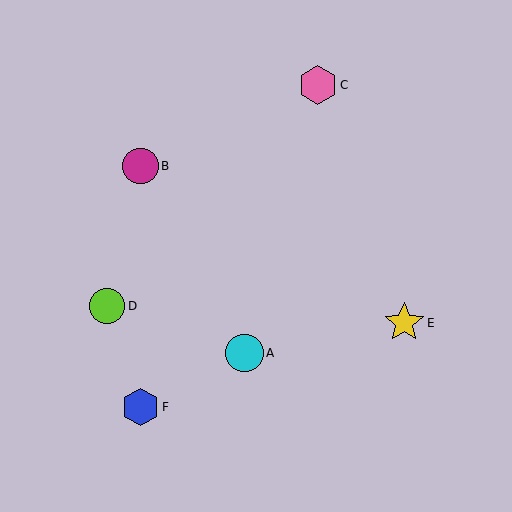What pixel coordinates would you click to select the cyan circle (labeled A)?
Click at (245, 353) to select the cyan circle A.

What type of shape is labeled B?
Shape B is a magenta circle.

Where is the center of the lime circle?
The center of the lime circle is at (107, 306).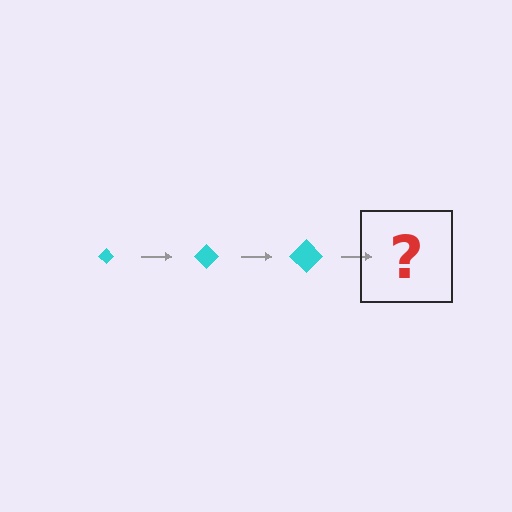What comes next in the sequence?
The next element should be a cyan diamond, larger than the previous one.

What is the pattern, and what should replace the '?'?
The pattern is that the diamond gets progressively larger each step. The '?' should be a cyan diamond, larger than the previous one.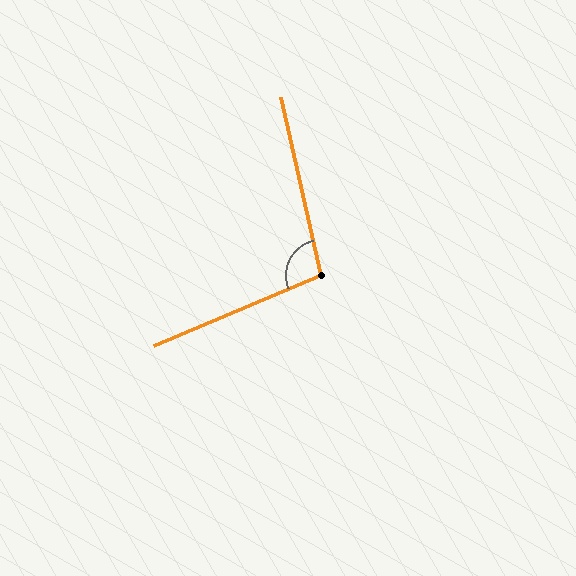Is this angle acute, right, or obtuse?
It is obtuse.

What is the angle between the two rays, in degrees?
Approximately 100 degrees.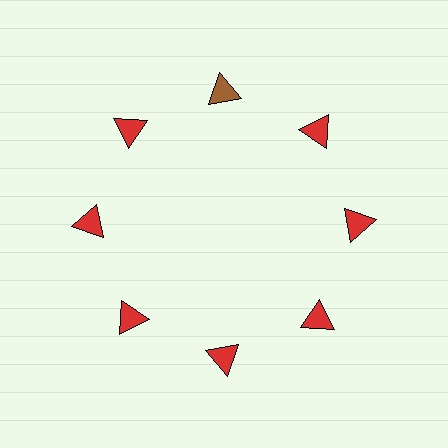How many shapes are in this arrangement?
There are 8 shapes arranged in a ring pattern.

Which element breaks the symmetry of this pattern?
The brown triangle at roughly the 12 o'clock position breaks the symmetry. All other shapes are red triangles.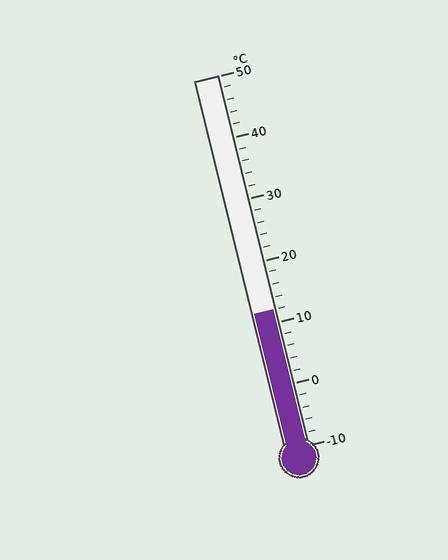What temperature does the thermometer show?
The thermometer shows approximately 12°C.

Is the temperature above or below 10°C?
The temperature is above 10°C.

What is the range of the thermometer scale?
The thermometer scale ranges from -10°C to 50°C.